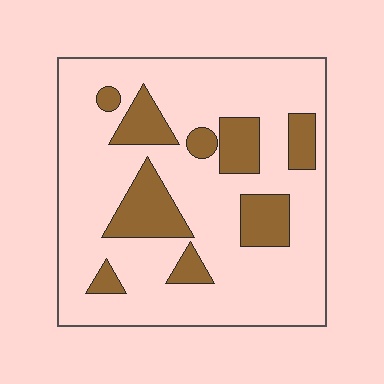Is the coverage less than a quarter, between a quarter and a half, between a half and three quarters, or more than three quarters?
Less than a quarter.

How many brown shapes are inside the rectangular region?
9.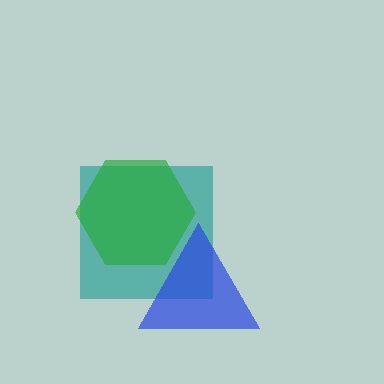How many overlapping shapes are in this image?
There are 3 overlapping shapes in the image.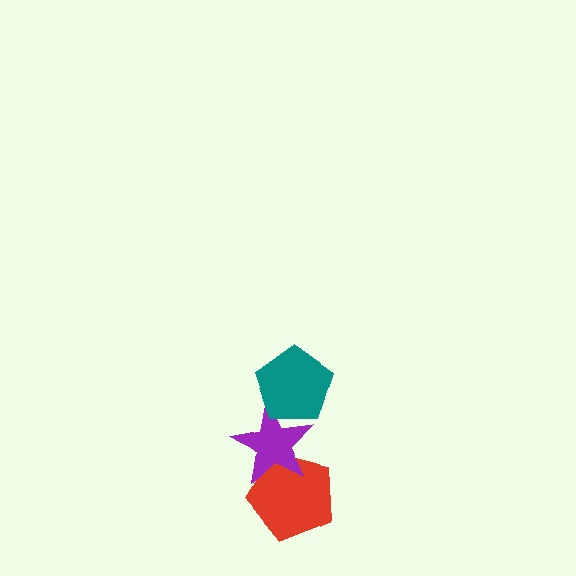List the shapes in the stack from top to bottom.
From top to bottom: the teal pentagon, the purple star, the red pentagon.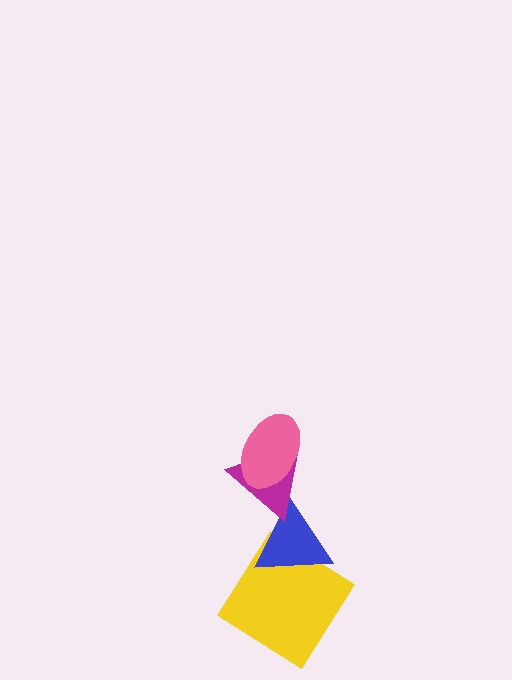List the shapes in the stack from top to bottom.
From top to bottom: the pink ellipse, the magenta triangle, the blue triangle, the yellow diamond.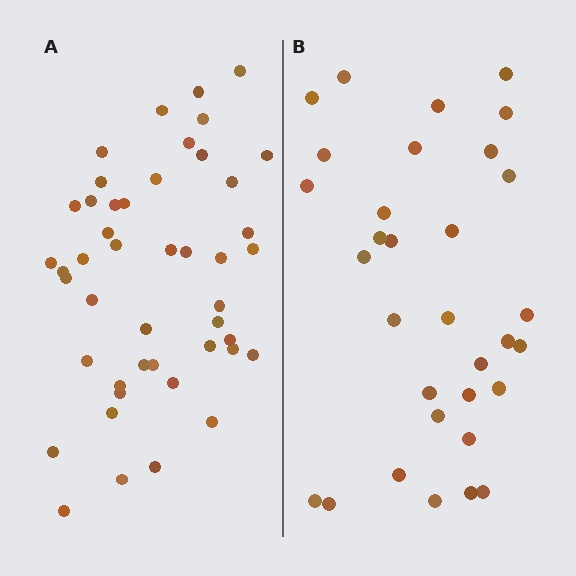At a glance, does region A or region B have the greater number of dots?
Region A (the left region) has more dots.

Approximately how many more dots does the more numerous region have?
Region A has approximately 15 more dots than region B.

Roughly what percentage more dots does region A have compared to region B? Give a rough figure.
About 45% more.